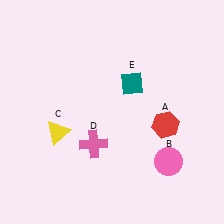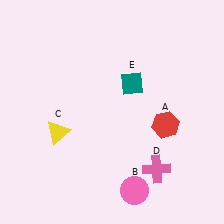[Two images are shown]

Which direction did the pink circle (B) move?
The pink circle (B) moved left.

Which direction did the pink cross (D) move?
The pink cross (D) moved right.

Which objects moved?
The objects that moved are: the pink circle (B), the pink cross (D).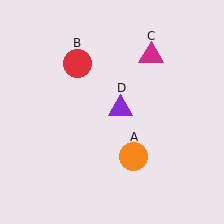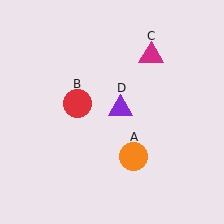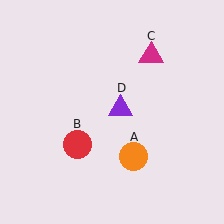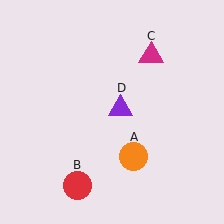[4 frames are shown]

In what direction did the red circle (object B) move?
The red circle (object B) moved down.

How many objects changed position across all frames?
1 object changed position: red circle (object B).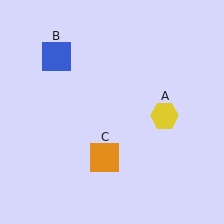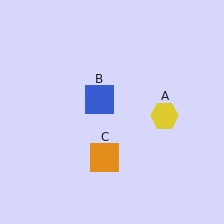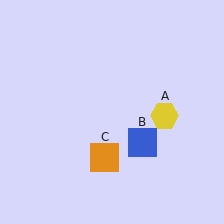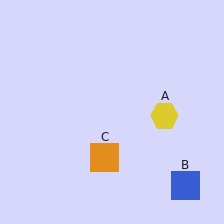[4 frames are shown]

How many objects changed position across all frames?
1 object changed position: blue square (object B).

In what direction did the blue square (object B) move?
The blue square (object B) moved down and to the right.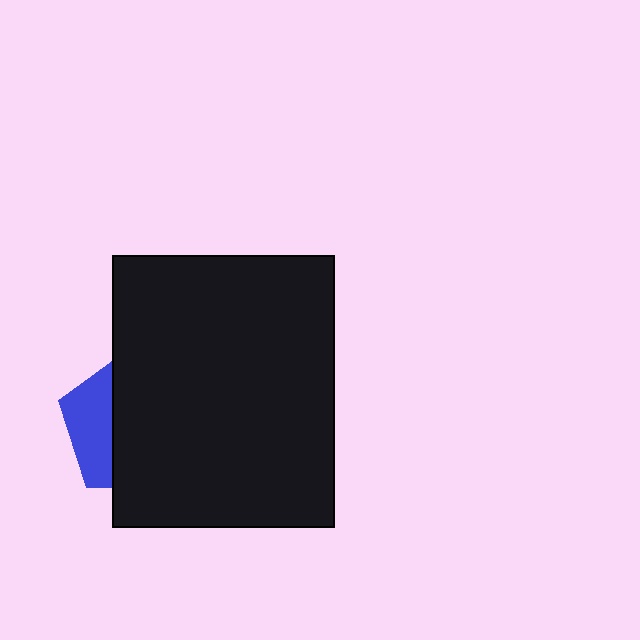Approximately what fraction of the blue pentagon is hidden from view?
Roughly 69% of the blue pentagon is hidden behind the black rectangle.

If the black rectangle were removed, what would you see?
You would see the complete blue pentagon.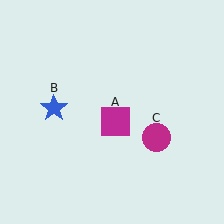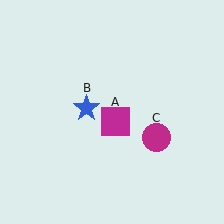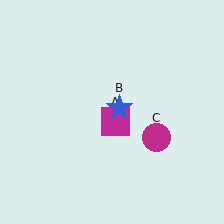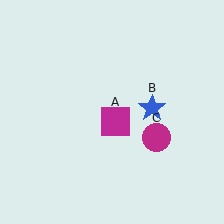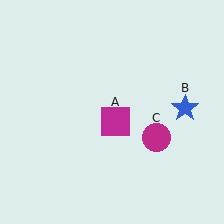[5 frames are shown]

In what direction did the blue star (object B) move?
The blue star (object B) moved right.